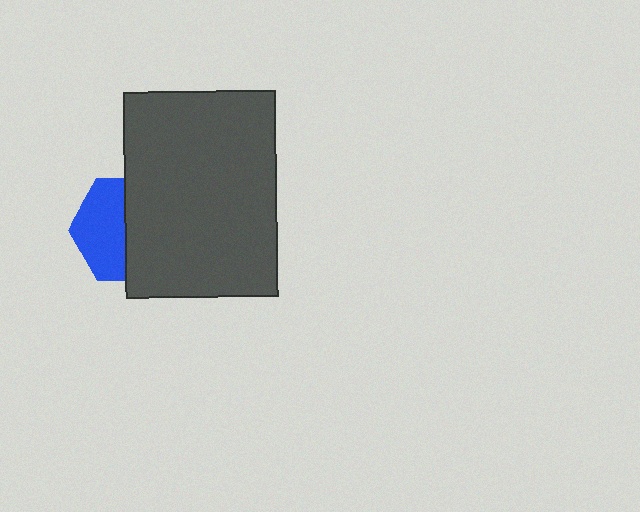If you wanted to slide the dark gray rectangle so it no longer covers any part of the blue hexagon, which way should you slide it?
Slide it right — that is the most direct way to separate the two shapes.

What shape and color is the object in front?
The object in front is a dark gray rectangle.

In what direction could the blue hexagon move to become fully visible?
The blue hexagon could move left. That would shift it out from behind the dark gray rectangle entirely.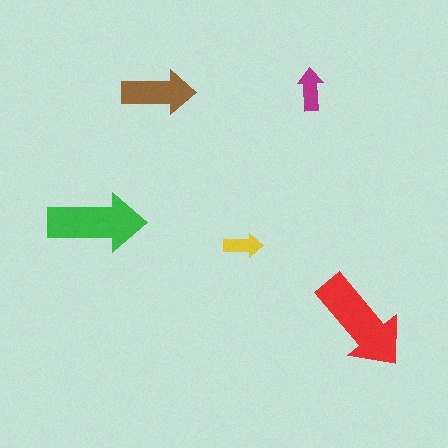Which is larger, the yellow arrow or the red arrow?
The red one.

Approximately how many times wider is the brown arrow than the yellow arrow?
About 2 times wider.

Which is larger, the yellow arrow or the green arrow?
The green one.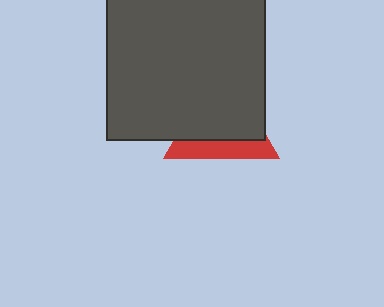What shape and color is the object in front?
The object in front is a dark gray square.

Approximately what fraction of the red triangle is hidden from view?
Roughly 67% of the red triangle is hidden behind the dark gray square.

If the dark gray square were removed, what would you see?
You would see the complete red triangle.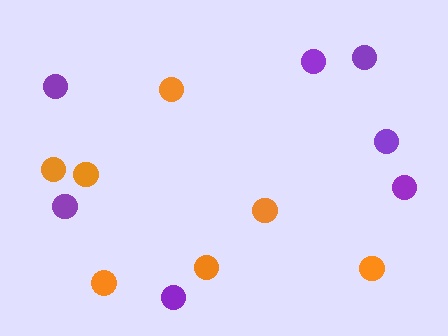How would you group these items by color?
There are 2 groups: one group of purple circles (7) and one group of orange circles (7).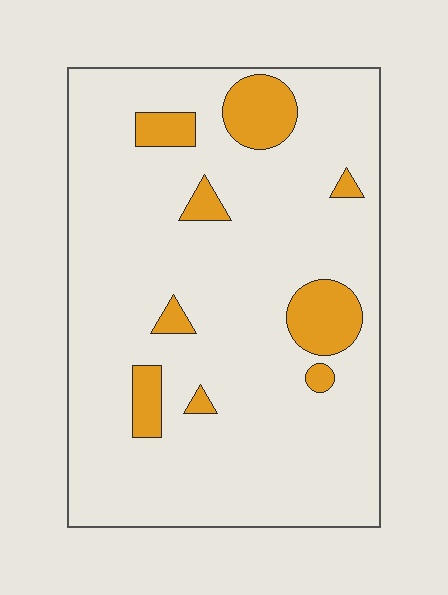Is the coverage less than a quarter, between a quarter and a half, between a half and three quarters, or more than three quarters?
Less than a quarter.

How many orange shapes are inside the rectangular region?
9.